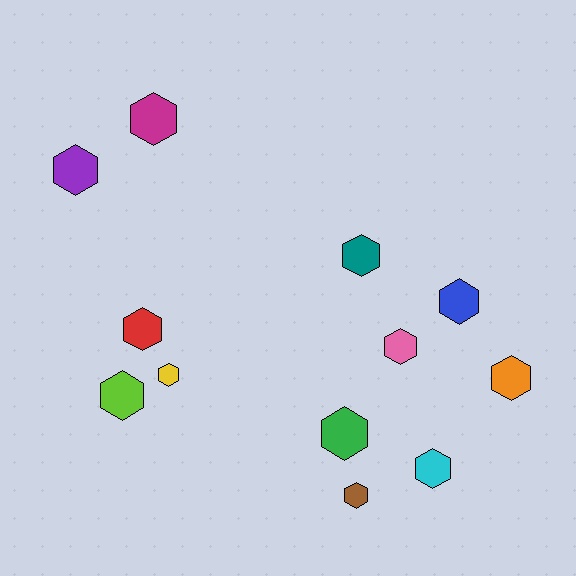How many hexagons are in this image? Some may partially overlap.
There are 12 hexagons.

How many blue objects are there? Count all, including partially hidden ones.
There is 1 blue object.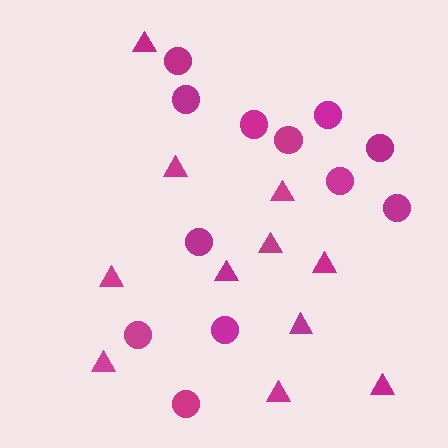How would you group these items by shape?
There are 2 groups: one group of circles (12) and one group of triangles (11).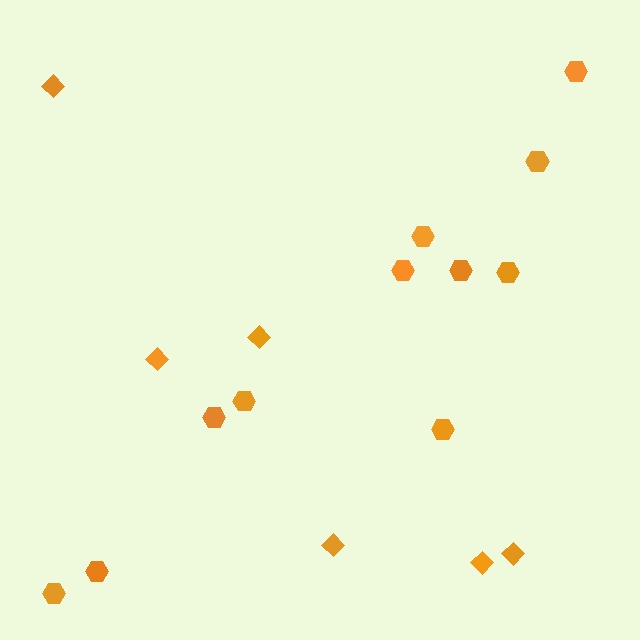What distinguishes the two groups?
There are 2 groups: one group of hexagons (11) and one group of diamonds (6).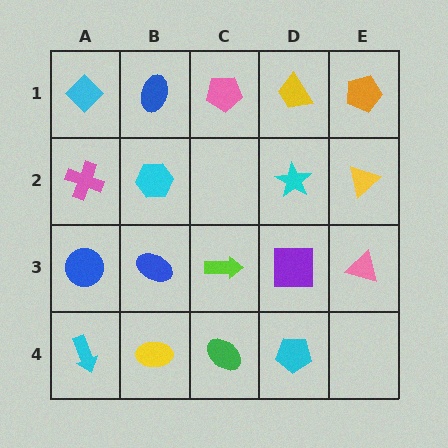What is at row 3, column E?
A pink triangle.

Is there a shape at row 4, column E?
No, that cell is empty.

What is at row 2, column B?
A cyan hexagon.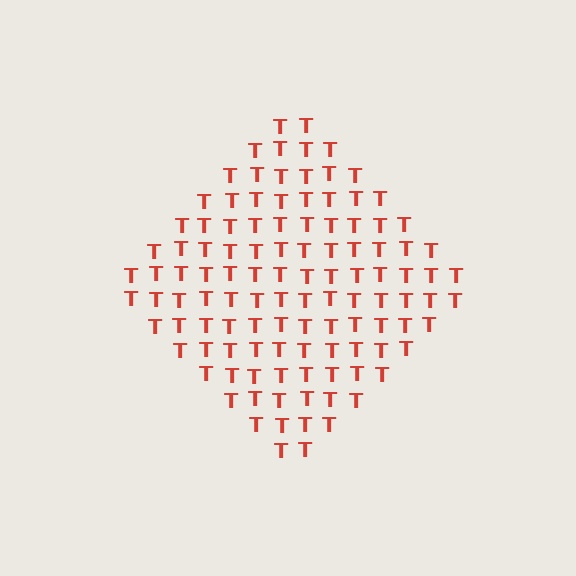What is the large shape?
The large shape is a diamond.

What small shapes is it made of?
It is made of small letter T's.